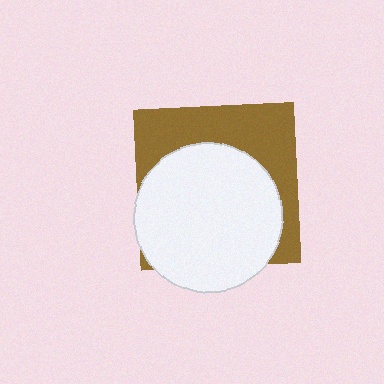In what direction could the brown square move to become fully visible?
The brown square could move up. That would shift it out from behind the white circle entirely.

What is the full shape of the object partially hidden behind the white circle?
The partially hidden object is a brown square.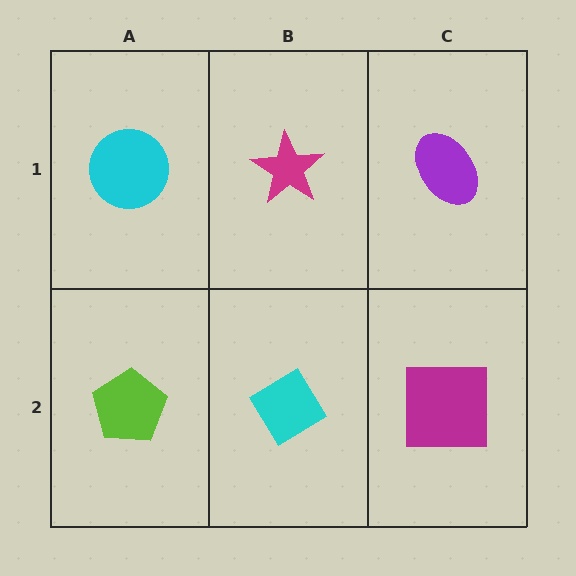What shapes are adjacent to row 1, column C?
A magenta square (row 2, column C), a magenta star (row 1, column B).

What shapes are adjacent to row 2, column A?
A cyan circle (row 1, column A), a cyan diamond (row 2, column B).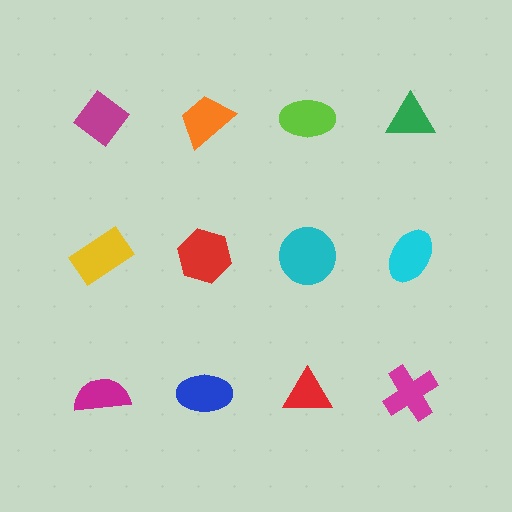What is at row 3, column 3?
A red triangle.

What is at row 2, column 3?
A cyan circle.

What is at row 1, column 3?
A lime ellipse.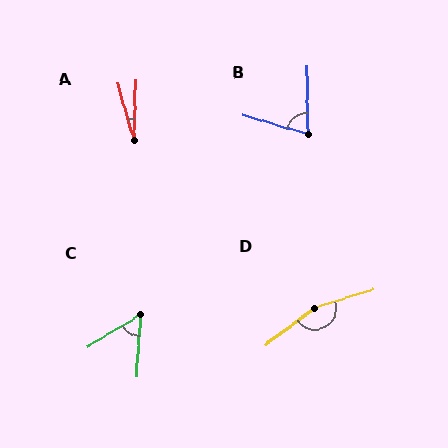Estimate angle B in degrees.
Approximately 72 degrees.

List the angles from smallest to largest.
A (16°), C (55°), B (72°), D (161°).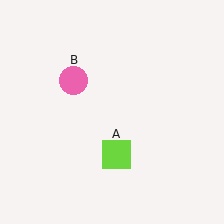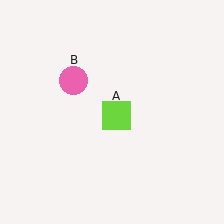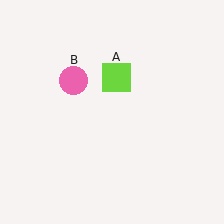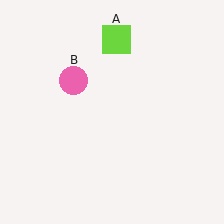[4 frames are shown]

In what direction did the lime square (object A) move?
The lime square (object A) moved up.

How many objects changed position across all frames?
1 object changed position: lime square (object A).